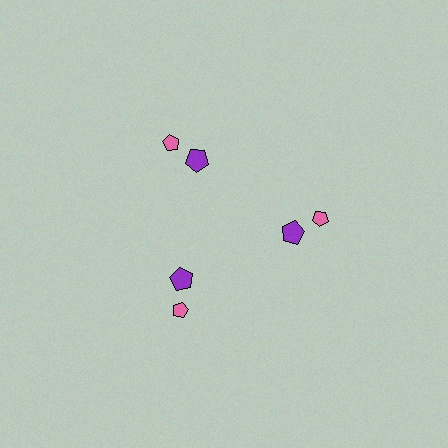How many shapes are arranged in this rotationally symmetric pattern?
There are 6 shapes, arranged in 3 groups of 2.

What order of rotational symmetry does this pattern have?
This pattern has 3-fold rotational symmetry.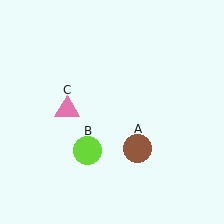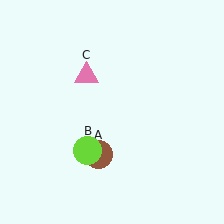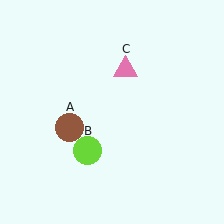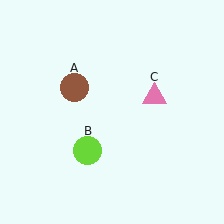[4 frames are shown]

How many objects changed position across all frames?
2 objects changed position: brown circle (object A), pink triangle (object C).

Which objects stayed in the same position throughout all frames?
Lime circle (object B) remained stationary.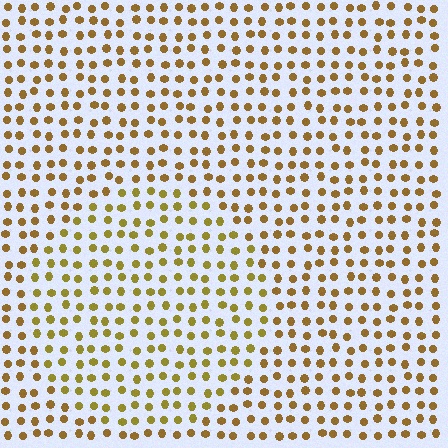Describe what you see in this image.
The image is filled with small brown elements in a uniform arrangement. A circle-shaped region is visible where the elements are tinted to a slightly different hue, forming a subtle color boundary.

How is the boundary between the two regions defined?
The boundary is defined purely by a slight shift in hue (about 18 degrees). Spacing, size, and orientation are identical on both sides.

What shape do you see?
I see a circle.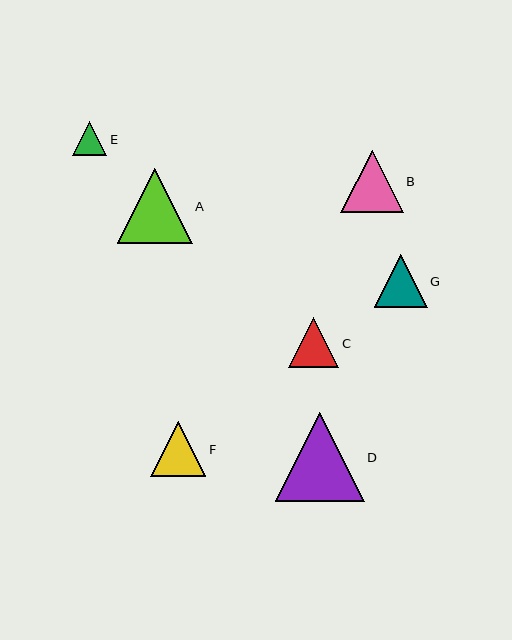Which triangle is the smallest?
Triangle E is the smallest with a size of approximately 34 pixels.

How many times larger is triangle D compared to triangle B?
Triangle D is approximately 1.4 times the size of triangle B.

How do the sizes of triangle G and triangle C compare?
Triangle G and triangle C are approximately the same size.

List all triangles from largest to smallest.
From largest to smallest: D, A, B, F, G, C, E.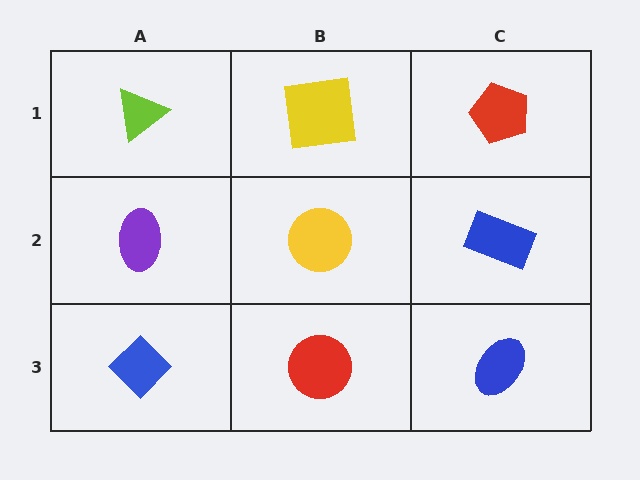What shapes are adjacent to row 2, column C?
A red pentagon (row 1, column C), a blue ellipse (row 3, column C), a yellow circle (row 2, column B).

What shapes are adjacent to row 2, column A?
A lime triangle (row 1, column A), a blue diamond (row 3, column A), a yellow circle (row 2, column B).